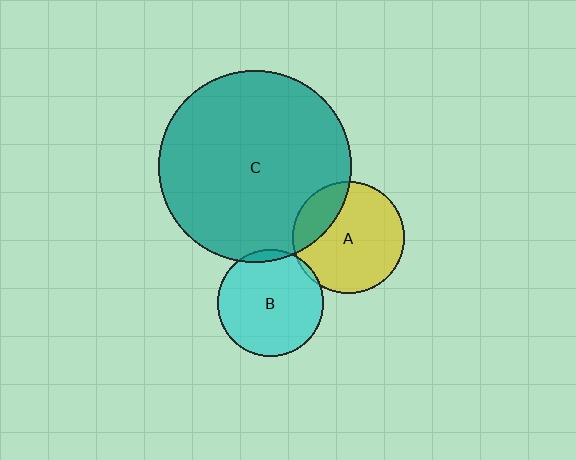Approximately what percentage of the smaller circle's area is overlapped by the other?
Approximately 5%.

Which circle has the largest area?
Circle C (teal).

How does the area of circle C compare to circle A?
Approximately 2.9 times.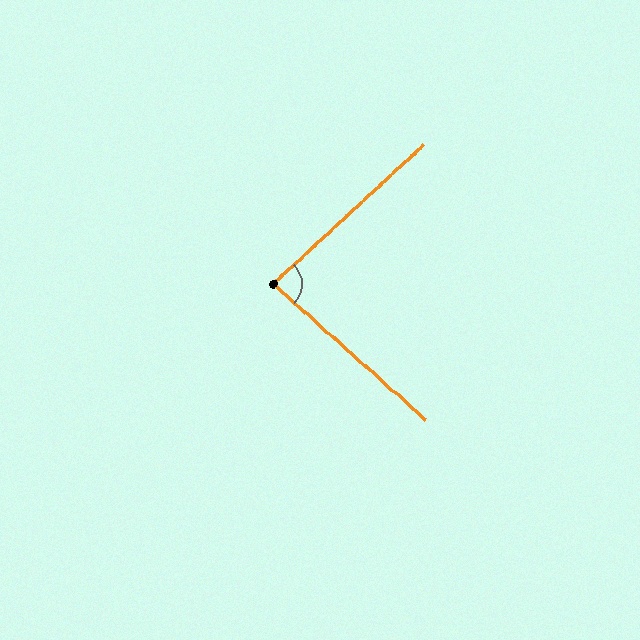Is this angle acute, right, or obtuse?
It is acute.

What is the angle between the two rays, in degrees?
Approximately 84 degrees.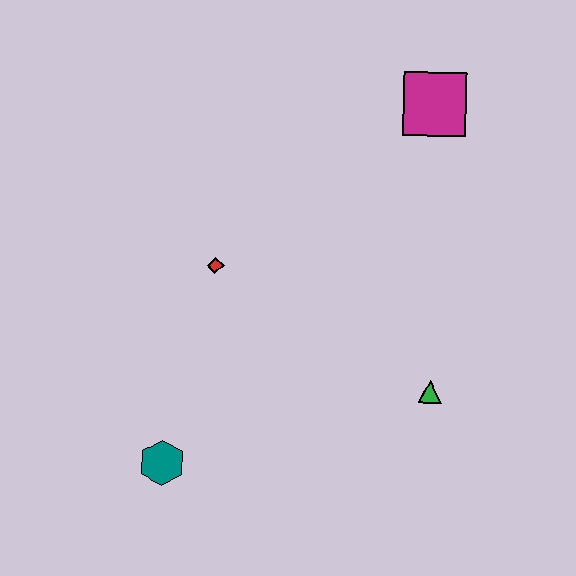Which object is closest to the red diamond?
The teal hexagon is closest to the red diamond.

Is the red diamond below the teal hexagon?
No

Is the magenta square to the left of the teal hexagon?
No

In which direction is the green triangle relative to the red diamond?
The green triangle is to the right of the red diamond.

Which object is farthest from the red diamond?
The magenta square is farthest from the red diamond.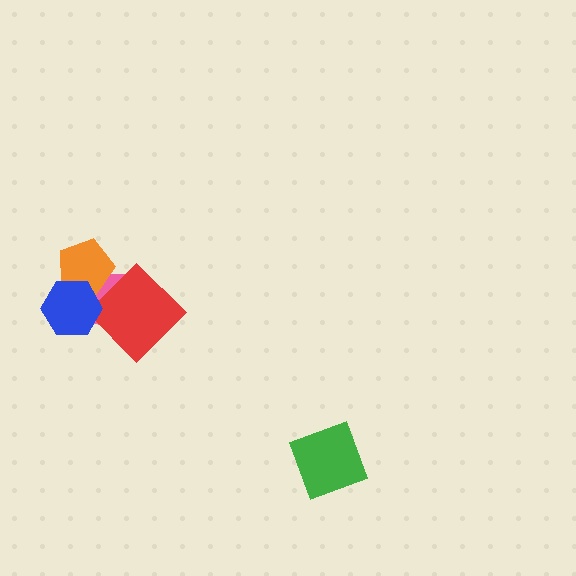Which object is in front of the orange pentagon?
The blue hexagon is in front of the orange pentagon.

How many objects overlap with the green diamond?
0 objects overlap with the green diamond.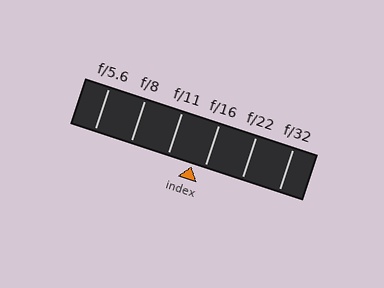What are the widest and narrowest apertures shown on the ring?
The widest aperture shown is f/5.6 and the narrowest is f/32.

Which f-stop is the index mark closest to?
The index mark is closest to f/16.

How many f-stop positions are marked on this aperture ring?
There are 6 f-stop positions marked.